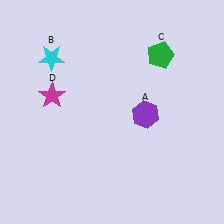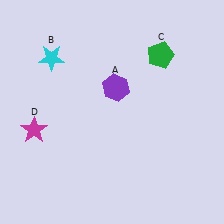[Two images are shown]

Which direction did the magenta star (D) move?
The magenta star (D) moved down.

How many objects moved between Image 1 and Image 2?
2 objects moved between the two images.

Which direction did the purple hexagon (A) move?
The purple hexagon (A) moved left.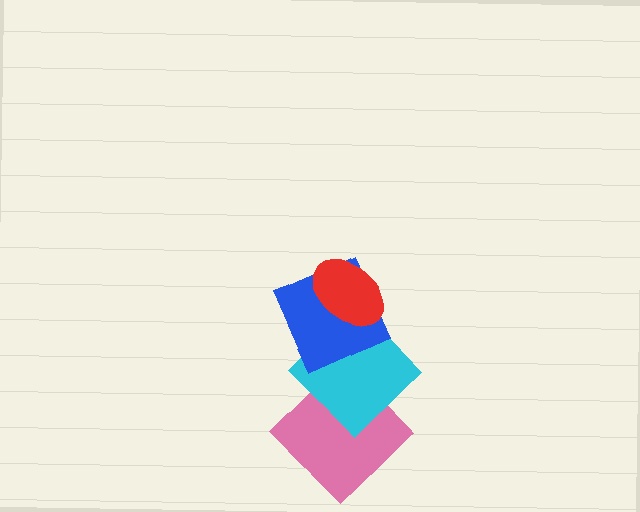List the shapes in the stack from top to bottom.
From top to bottom: the red ellipse, the blue square, the cyan diamond, the pink diamond.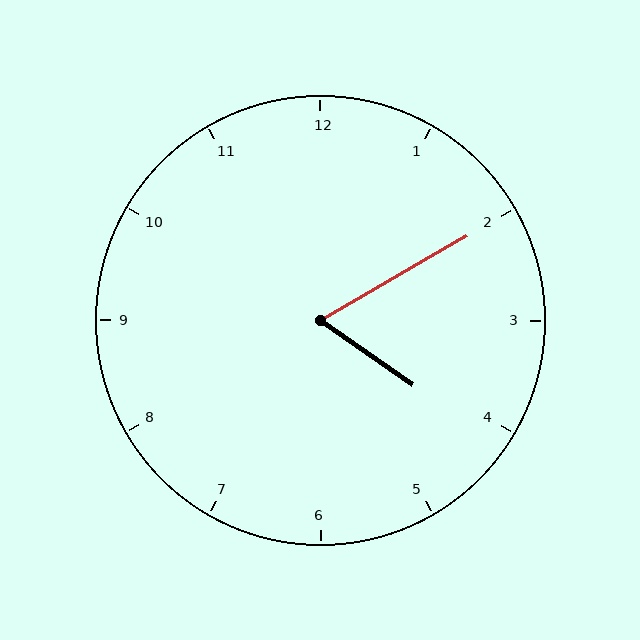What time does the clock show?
4:10.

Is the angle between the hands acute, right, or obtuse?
It is acute.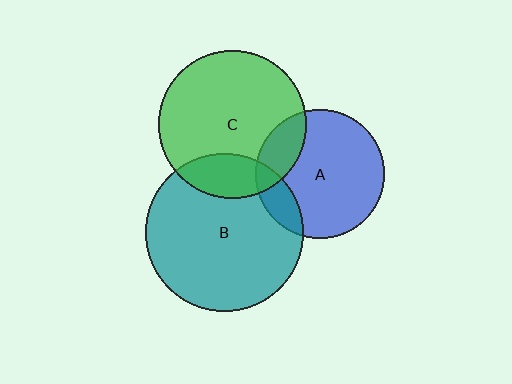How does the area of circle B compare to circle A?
Approximately 1.5 times.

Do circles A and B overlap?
Yes.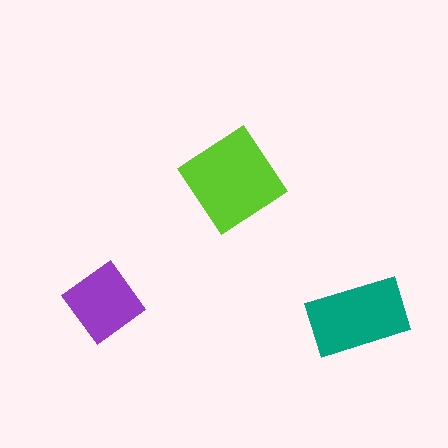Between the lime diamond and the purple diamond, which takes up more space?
The lime diamond.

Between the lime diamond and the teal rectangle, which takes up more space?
The lime diamond.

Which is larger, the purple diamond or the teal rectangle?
The teal rectangle.